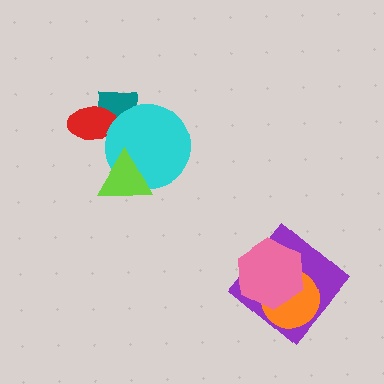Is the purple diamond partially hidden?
Yes, it is partially covered by another shape.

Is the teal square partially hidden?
Yes, it is partially covered by another shape.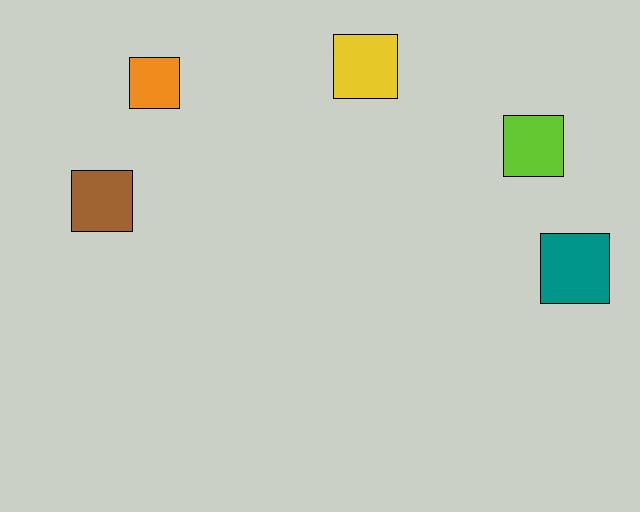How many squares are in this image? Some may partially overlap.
There are 5 squares.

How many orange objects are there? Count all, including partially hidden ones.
There is 1 orange object.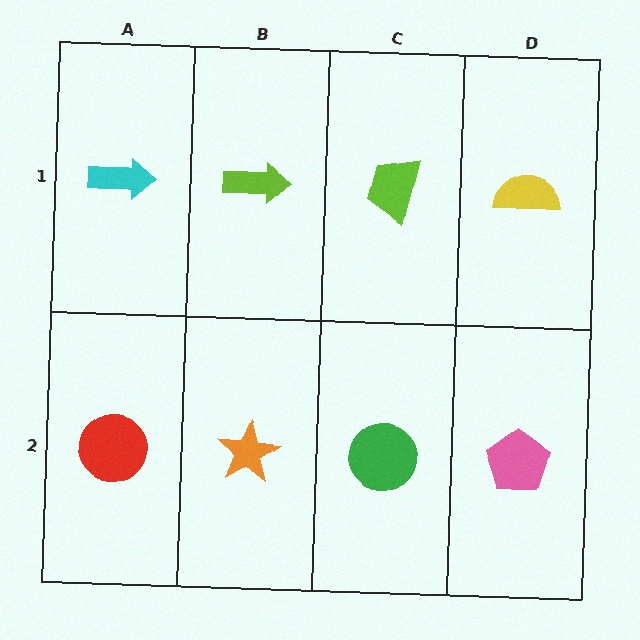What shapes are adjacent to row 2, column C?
A lime trapezoid (row 1, column C), an orange star (row 2, column B), a pink pentagon (row 2, column D).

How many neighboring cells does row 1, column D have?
2.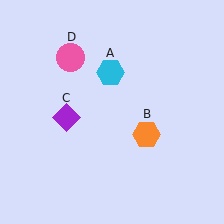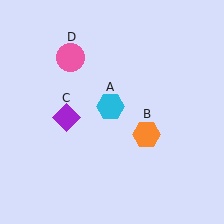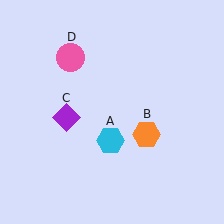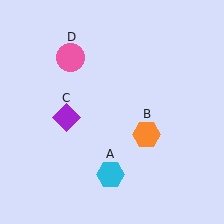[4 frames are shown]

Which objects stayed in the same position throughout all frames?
Orange hexagon (object B) and purple diamond (object C) and pink circle (object D) remained stationary.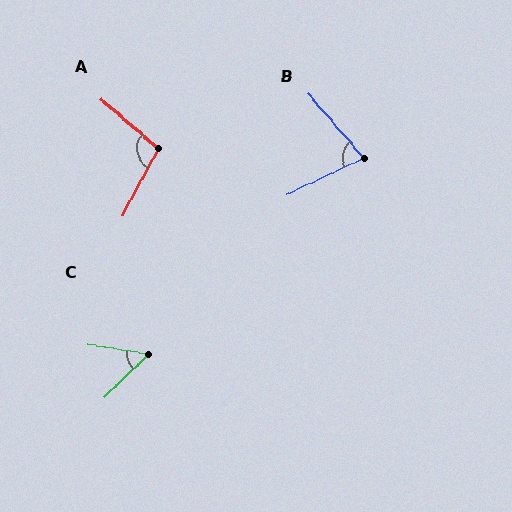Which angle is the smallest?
C, at approximately 52 degrees.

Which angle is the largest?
A, at approximately 103 degrees.